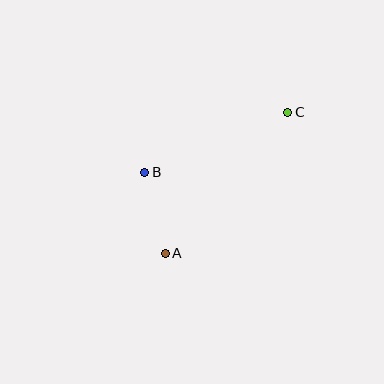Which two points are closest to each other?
Points A and B are closest to each other.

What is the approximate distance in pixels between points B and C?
The distance between B and C is approximately 155 pixels.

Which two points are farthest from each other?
Points A and C are farthest from each other.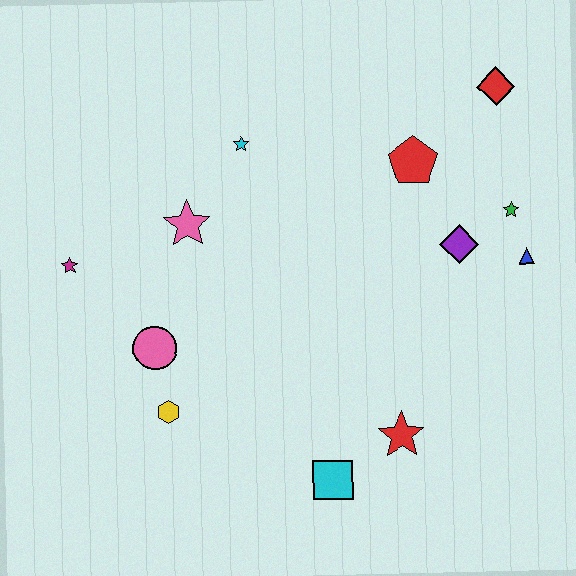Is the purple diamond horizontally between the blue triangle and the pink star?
Yes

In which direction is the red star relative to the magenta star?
The red star is to the right of the magenta star.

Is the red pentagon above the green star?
Yes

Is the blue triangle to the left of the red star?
No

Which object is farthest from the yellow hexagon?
The red diamond is farthest from the yellow hexagon.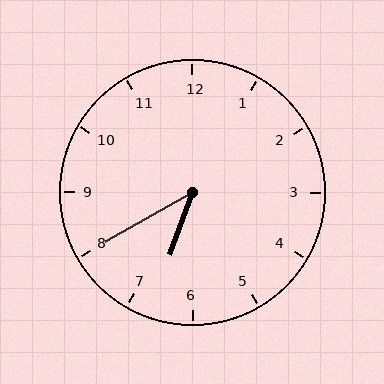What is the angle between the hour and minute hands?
Approximately 40 degrees.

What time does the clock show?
6:40.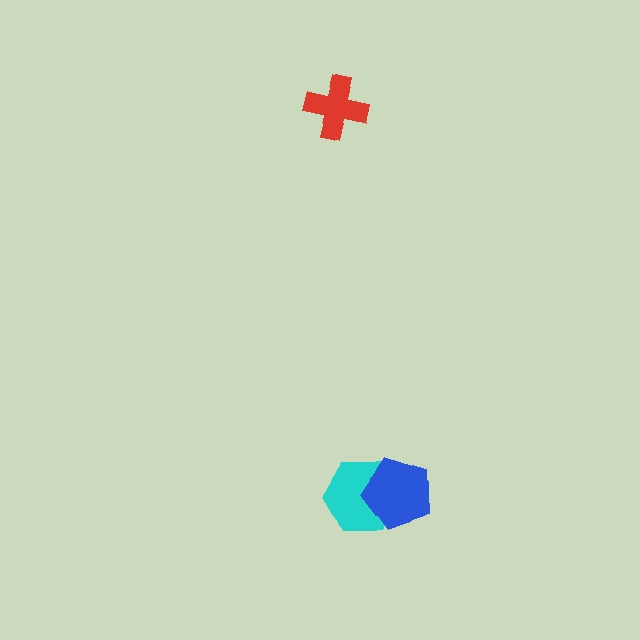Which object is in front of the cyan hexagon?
The blue pentagon is in front of the cyan hexagon.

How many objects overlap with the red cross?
0 objects overlap with the red cross.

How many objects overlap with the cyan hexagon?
1 object overlaps with the cyan hexagon.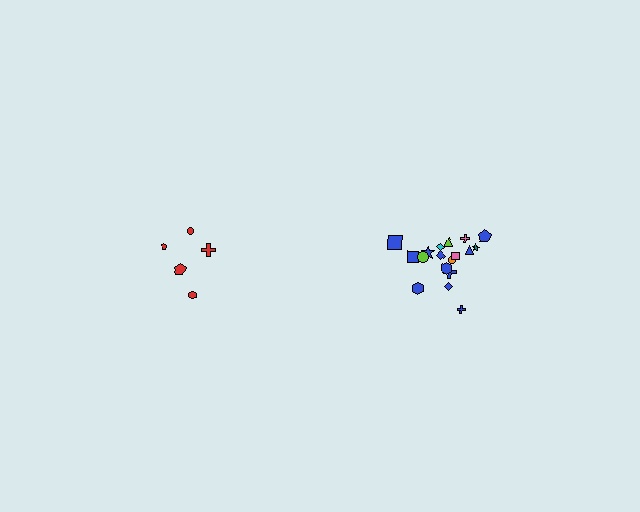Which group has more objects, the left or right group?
The right group.